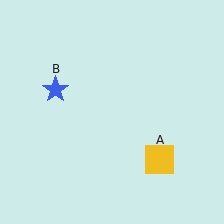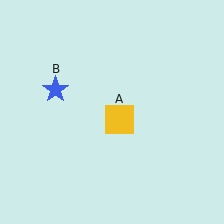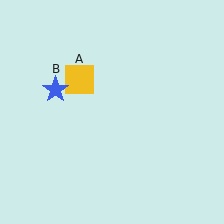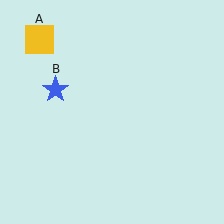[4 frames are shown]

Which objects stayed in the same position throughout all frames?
Blue star (object B) remained stationary.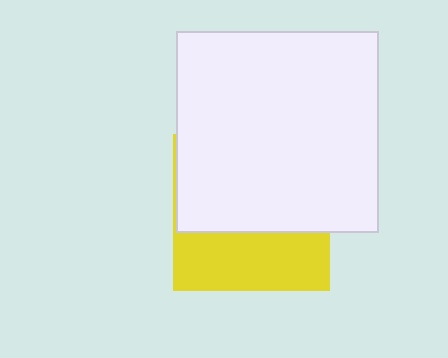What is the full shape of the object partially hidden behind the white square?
The partially hidden object is a yellow square.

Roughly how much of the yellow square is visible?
A small part of it is visible (roughly 38%).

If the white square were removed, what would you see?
You would see the complete yellow square.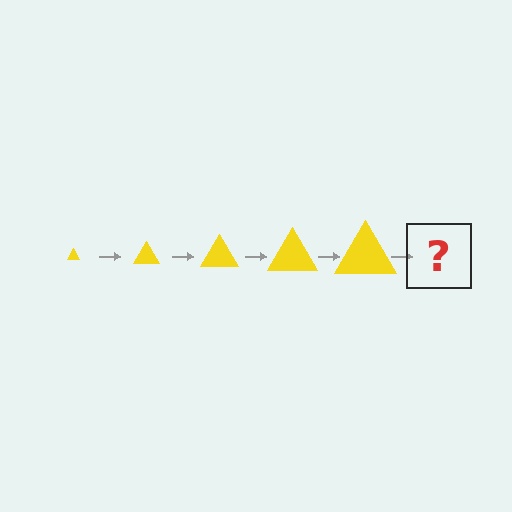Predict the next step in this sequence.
The next step is a yellow triangle, larger than the previous one.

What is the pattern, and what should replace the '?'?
The pattern is that the triangle gets progressively larger each step. The '?' should be a yellow triangle, larger than the previous one.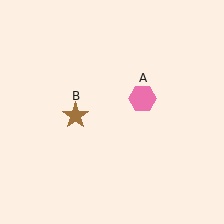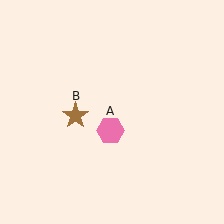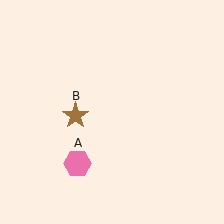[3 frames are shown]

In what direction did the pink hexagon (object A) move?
The pink hexagon (object A) moved down and to the left.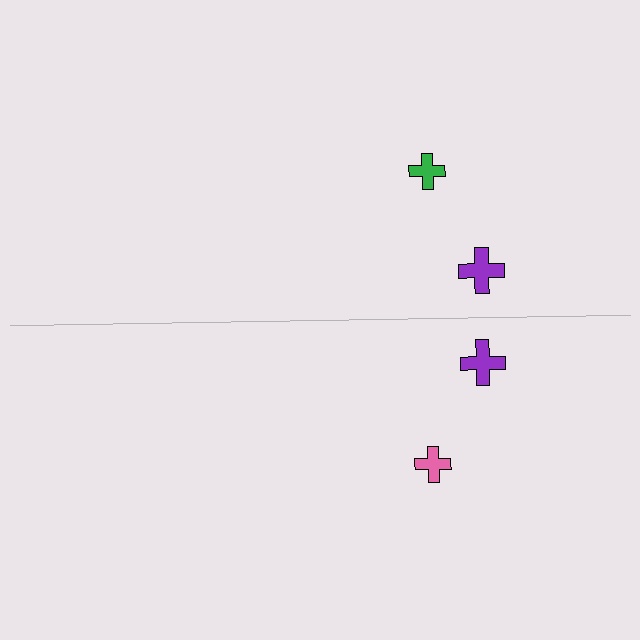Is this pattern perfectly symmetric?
No, the pattern is not perfectly symmetric. The pink cross on the bottom side breaks the symmetry — its mirror counterpart is green.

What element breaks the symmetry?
The pink cross on the bottom side breaks the symmetry — its mirror counterpart is green.